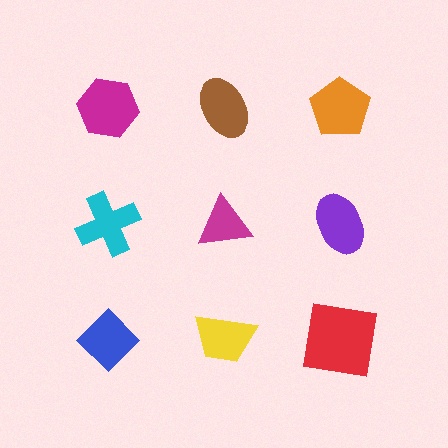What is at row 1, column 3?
An orange pentagon.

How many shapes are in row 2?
3 shapes.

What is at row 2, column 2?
A magenta triangle.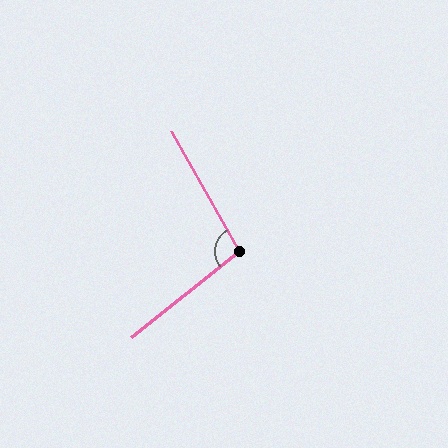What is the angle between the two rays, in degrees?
Approximately 98 degrees.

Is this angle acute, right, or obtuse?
It is obtuse.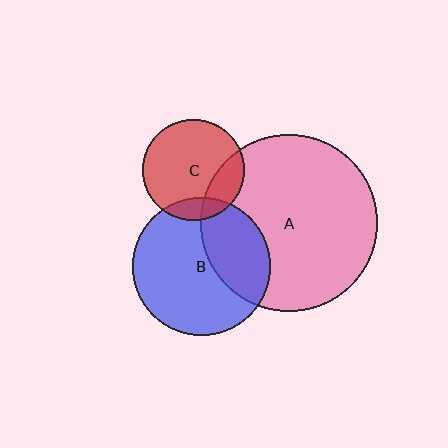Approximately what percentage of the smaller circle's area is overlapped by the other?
Approximately 35%.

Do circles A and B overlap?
Yes.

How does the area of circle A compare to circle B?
Approximately 1.6 times.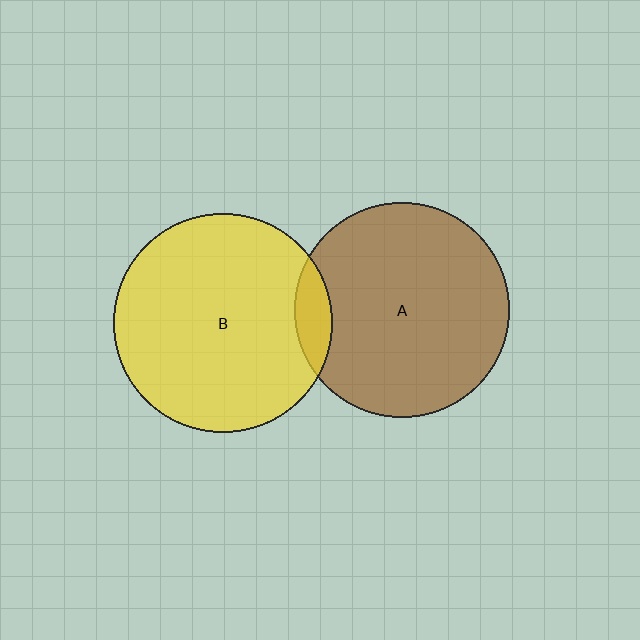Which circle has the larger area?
Circle B (yellow).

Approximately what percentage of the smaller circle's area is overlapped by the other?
Approximately 10%.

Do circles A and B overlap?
Yes.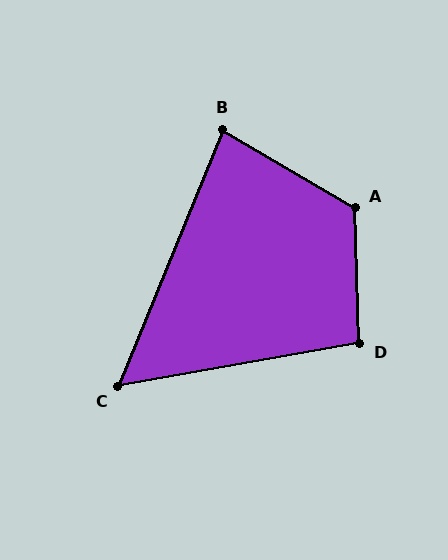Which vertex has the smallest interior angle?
C, at approximately 58 degrees.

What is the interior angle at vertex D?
Approximately 98 degrees (obtuse).